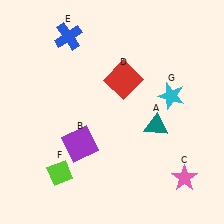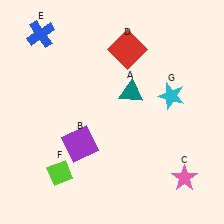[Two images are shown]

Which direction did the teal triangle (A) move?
The teal triangle (A) moved up.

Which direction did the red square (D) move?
The red square (D) moved up.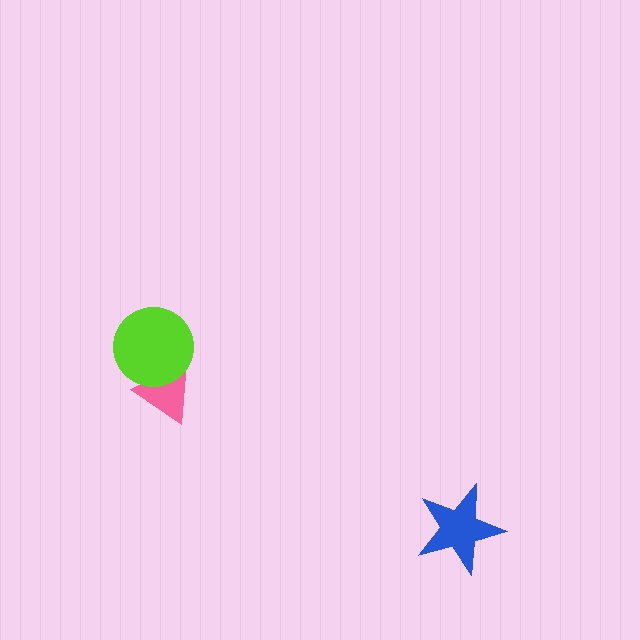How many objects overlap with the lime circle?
1 object overlaps with the lime circle.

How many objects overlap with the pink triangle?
1 object overlaps with the pink triangle.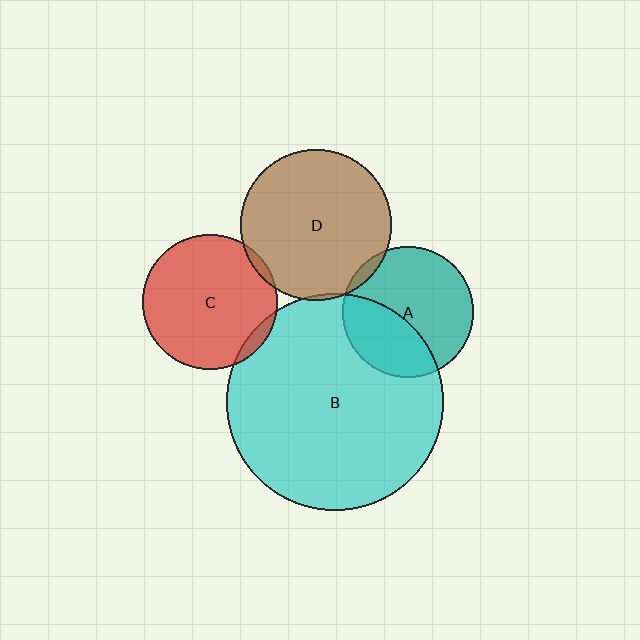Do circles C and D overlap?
Yes.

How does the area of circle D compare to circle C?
Approximately 1.2 times.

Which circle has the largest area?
Circle B (cyan).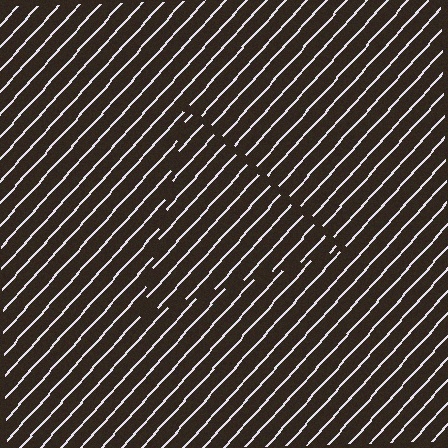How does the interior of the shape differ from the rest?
The interior of the shape contains the same grating, shifted by half a period — the contour is defined by the phase discontinuity where line-ends from the inner and outer gratings abut.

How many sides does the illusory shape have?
3 sides — the line-ends trace a triangle.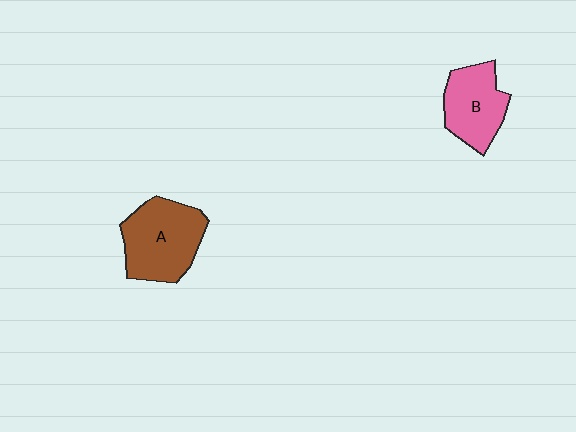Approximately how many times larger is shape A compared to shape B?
Approximately 1.3 times.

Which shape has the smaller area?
Shape B (pink).